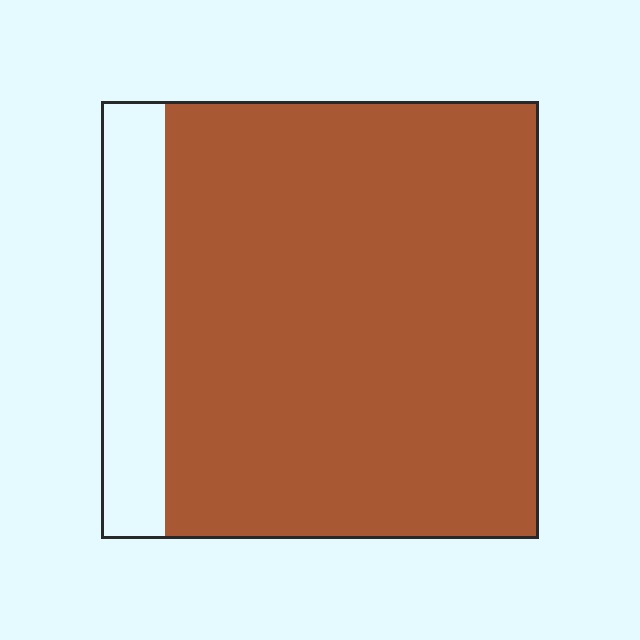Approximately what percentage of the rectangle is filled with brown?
Approximately 85%.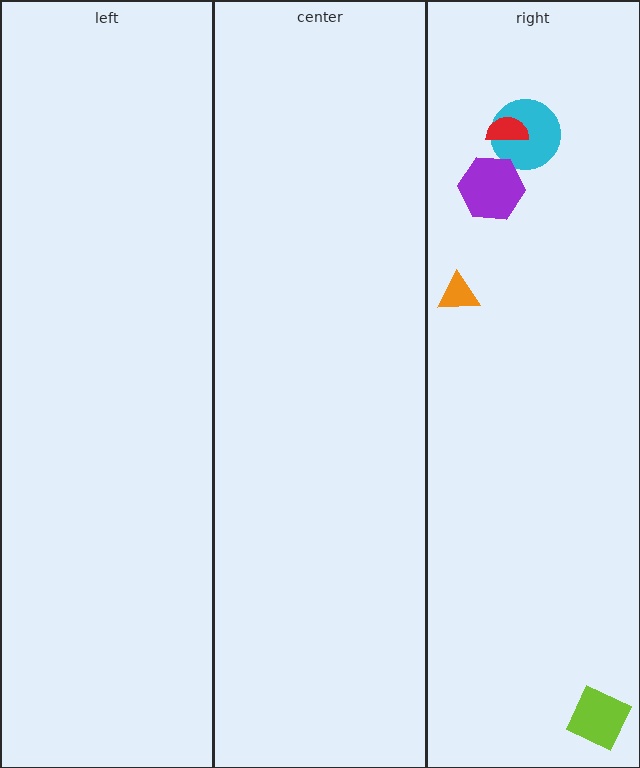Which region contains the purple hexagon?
The right region.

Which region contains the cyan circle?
The right region.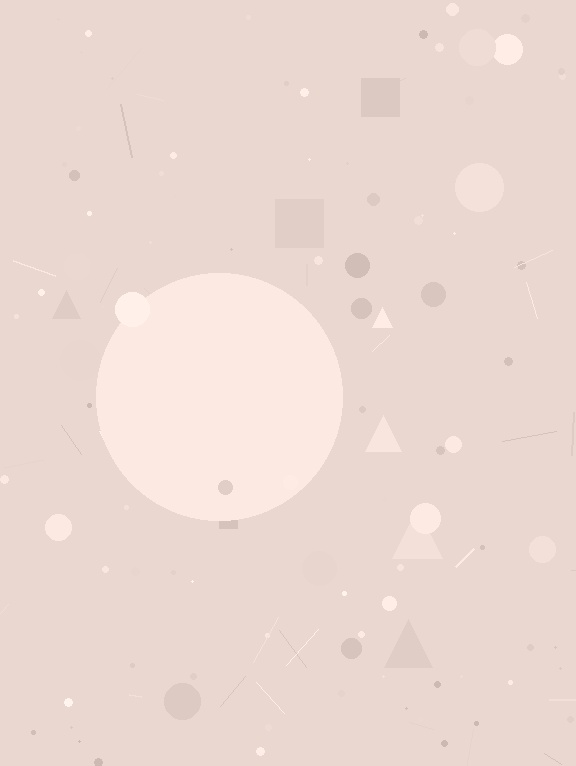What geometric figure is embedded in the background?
A circle is embedded in the background.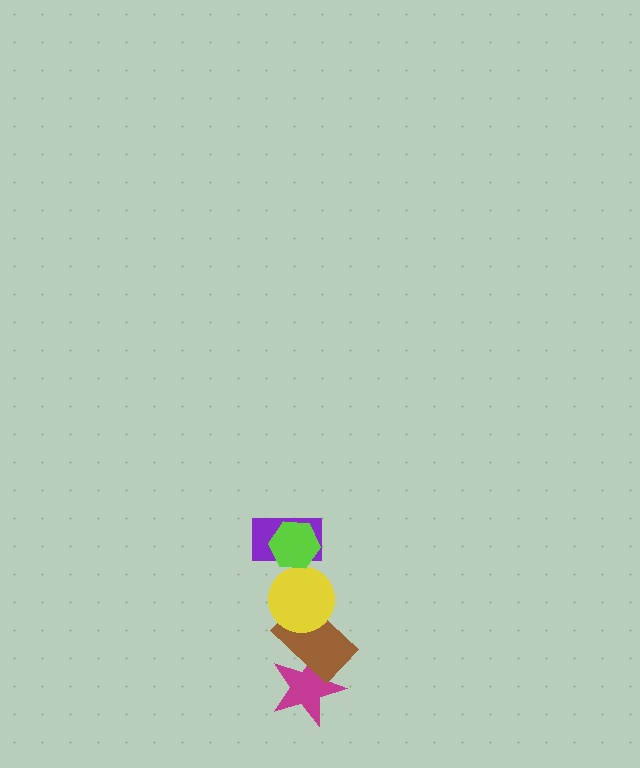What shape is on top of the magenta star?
The brown rectangle is on top of the magenta star.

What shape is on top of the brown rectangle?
The yellow circle is on top of the brown rectangle.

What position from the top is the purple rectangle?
The purple rectangle is 2nd from the top.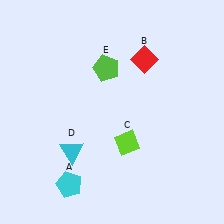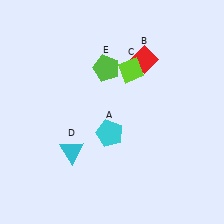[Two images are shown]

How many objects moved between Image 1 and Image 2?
2 objects moved between the two images.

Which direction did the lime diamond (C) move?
The lime diamond (C) moved up.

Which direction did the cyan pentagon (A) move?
The cyan pentagon (A) moved up.